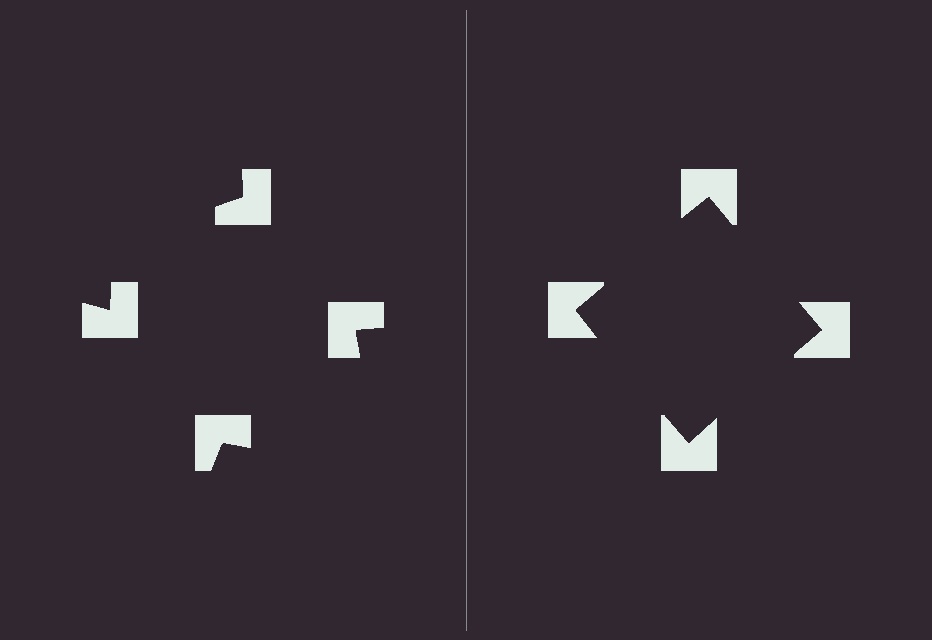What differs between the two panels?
The notched squares are positioned identically on both sides; only the wedge orientations differ. On the right they align to a square; on the left they are misaligned.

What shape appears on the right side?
An illusory square.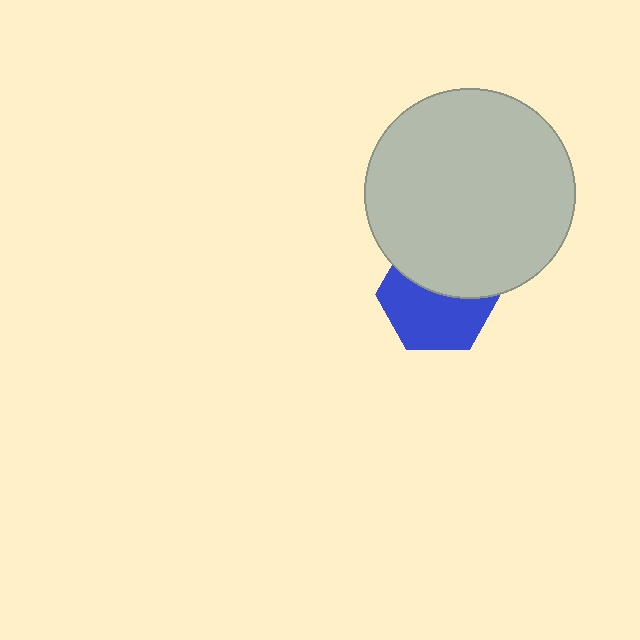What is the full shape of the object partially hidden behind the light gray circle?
The partially hidden object is a blue hexagon.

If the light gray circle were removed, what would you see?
You would see the complete blue hexagon.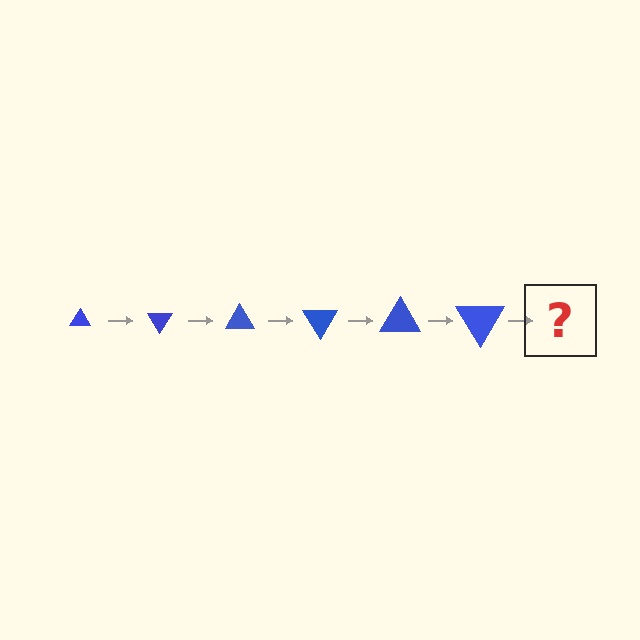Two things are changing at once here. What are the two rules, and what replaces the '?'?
The two rules are that the triangle grows larger each step and it rotates 60 degrees each step. The '?' should be a triangle, larger than the previous one and rotated 360 degrees from the start.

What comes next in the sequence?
The next element should be a triangle, larger than the previous one and rotated 360 degrees from the start.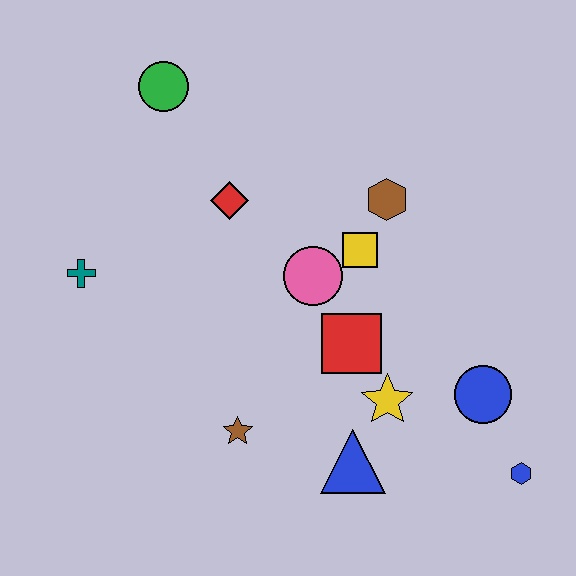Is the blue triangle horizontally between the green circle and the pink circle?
No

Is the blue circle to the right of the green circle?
Yes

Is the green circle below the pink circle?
No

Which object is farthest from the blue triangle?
The green circle is farthest from the blue triangle.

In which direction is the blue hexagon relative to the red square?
The blue hexagon is to the right of the red square.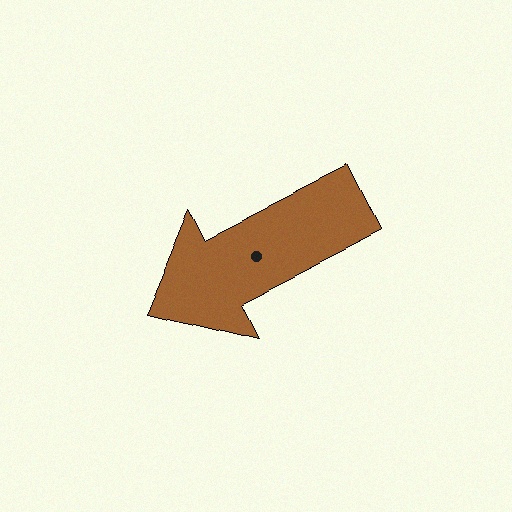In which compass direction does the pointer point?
Southwest.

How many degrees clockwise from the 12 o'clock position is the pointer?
Approximately 243 degrees.